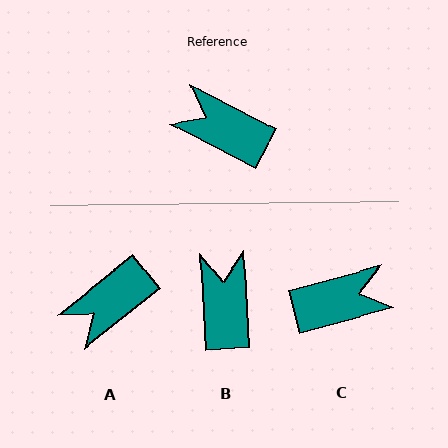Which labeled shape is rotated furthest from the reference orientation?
C, about 137 degrees away.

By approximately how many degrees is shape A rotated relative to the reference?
Approximately 66 degrees counter-clockwise.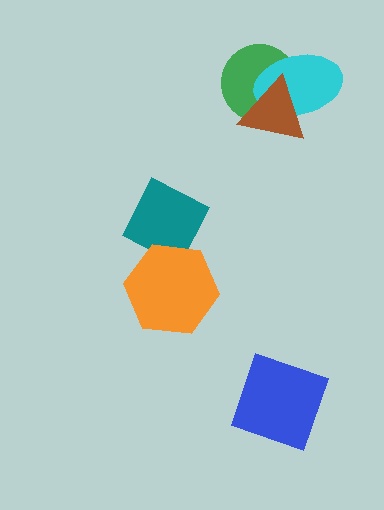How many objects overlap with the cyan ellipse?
2 objects overlap with the cyan ellipse.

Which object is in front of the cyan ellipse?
The brown triangle is in front of the cyan ellipse.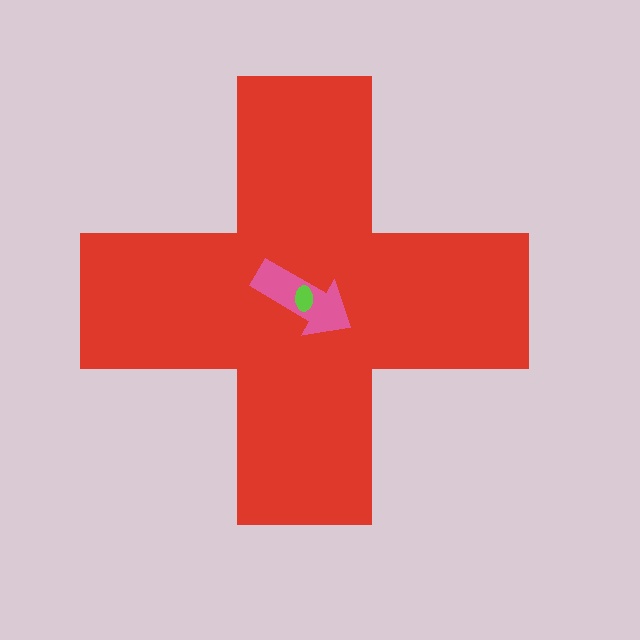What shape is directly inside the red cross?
The pink arrow.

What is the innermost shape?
The lime ellipse.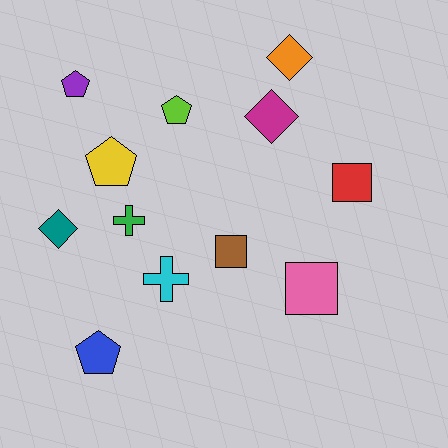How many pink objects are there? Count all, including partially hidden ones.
There is 1 pink object.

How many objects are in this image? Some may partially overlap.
There are 12 objects.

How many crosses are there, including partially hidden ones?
There are 2 crosses.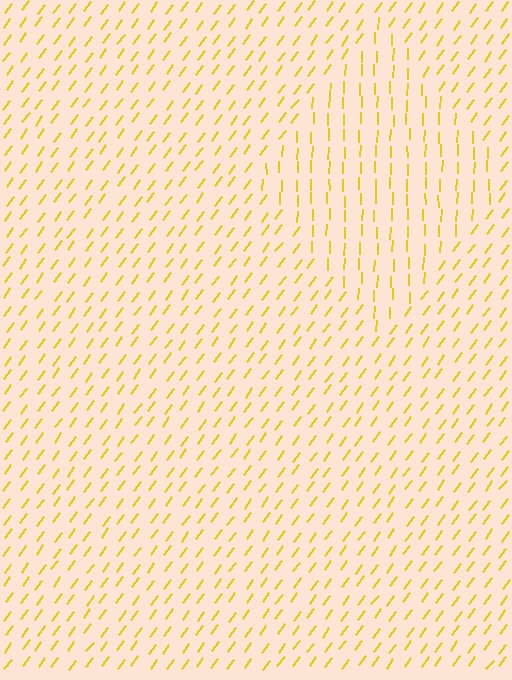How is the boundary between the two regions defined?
The boundary is defined purely by a change in line orientation (approximately 36 degrees difference). All lines are the same color and thickness.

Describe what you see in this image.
The image is filled with small yellow line segments. A diamond region in the image has lines oriented differently from the surrounding lines, creating a visible texture boundary.